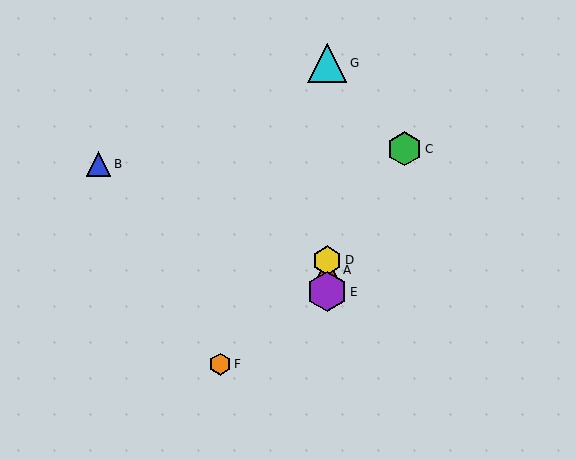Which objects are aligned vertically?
Objects A, D, E, G are aligned vertically.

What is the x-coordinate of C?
Object C is at x≈405.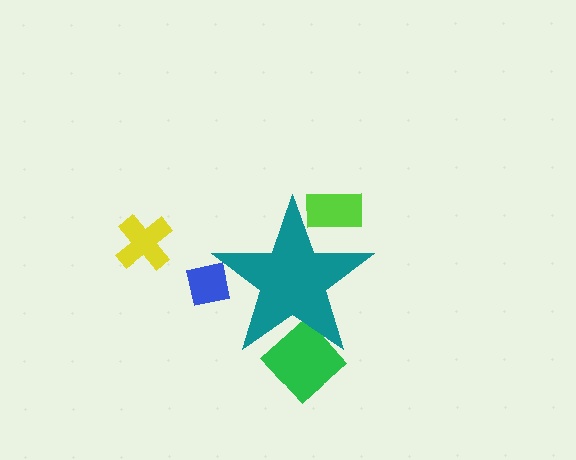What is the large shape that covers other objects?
A teal star.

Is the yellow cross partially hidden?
No, the yellow cross is fully visible.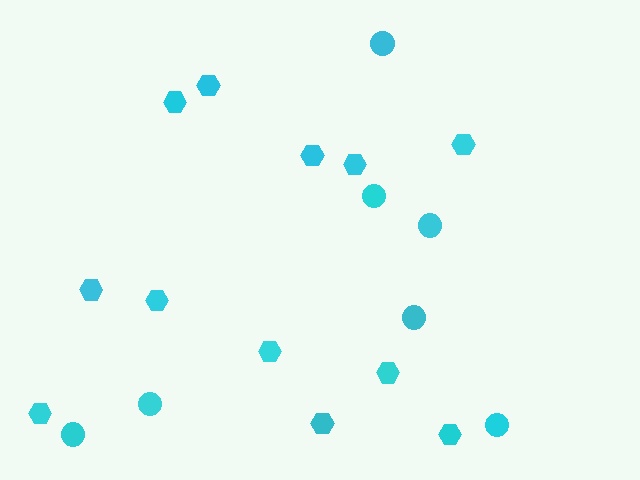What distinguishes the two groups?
There are 2 groups: one group of hexagons (12) and one group of circles (7).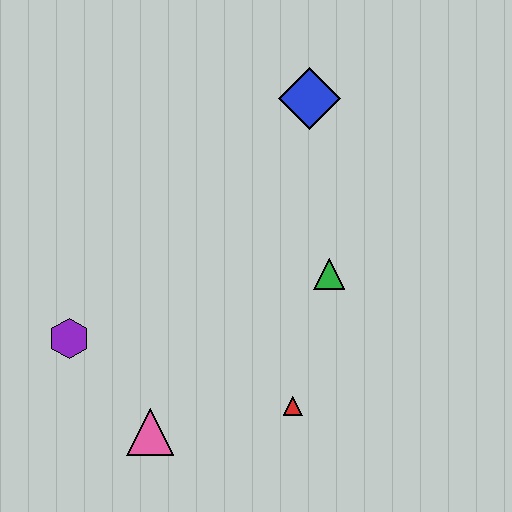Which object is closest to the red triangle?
The green triangle is closest to the red triangle.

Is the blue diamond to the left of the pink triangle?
No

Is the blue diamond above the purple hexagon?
Yes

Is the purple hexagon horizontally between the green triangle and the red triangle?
No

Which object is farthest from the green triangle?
The purple hexagon is farthest from the green triangle.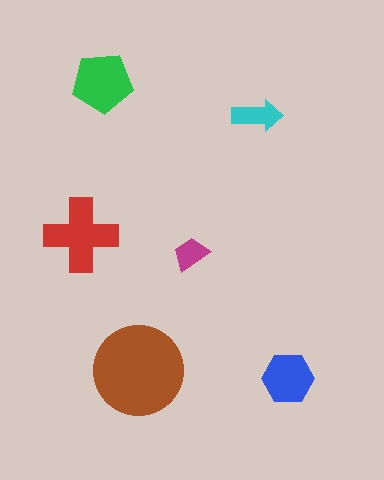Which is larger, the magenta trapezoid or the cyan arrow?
The cyan arrow.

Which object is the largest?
The brown circle.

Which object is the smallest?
The magenta trapezoid.